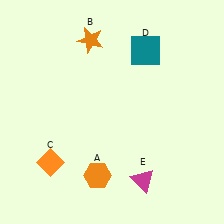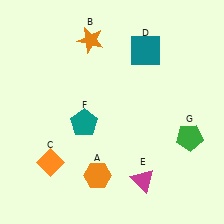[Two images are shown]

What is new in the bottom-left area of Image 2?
A teal pentagon (F) was added in the bottom-left area of Image 2.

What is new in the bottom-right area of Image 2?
A green pentagon (G) was added in the bottom-right area of Image 2.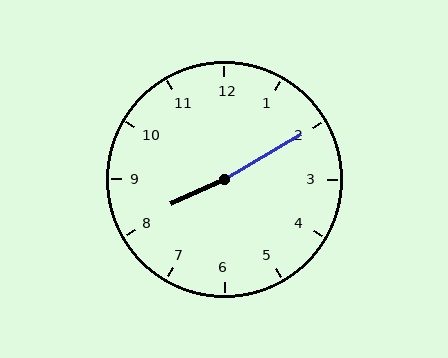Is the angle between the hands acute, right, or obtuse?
It is obtuse.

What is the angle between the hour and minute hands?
Approximately 175 degrees.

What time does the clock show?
8:10.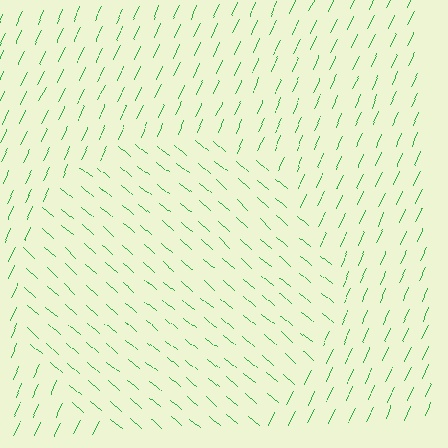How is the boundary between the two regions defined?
The boundary is defined purely by a change in line orientation (approximately 74 degrees difference). All lines are the same color and thickness.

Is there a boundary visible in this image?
Yes, there is a texture boundary formed by a change in line orientation.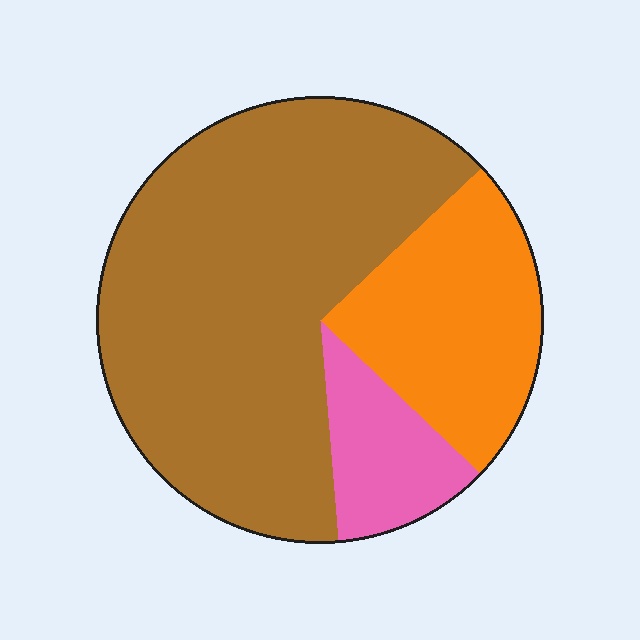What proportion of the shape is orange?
Orange covers 24% of the shape.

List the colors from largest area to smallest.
From largest to smallest: brown, orange, pink.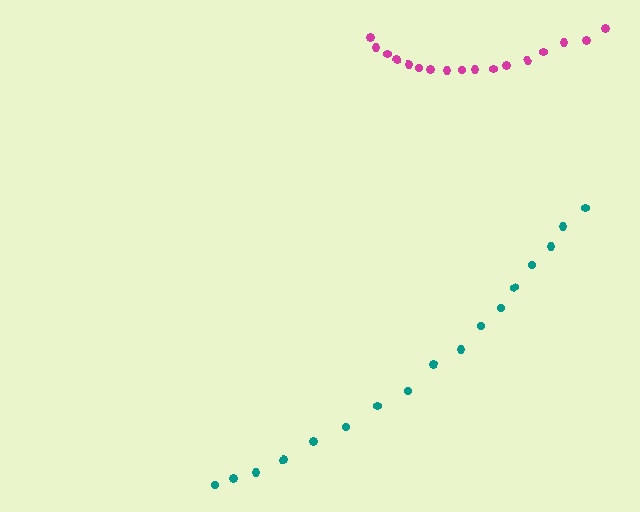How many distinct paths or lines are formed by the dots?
There are 2 distinct paths.